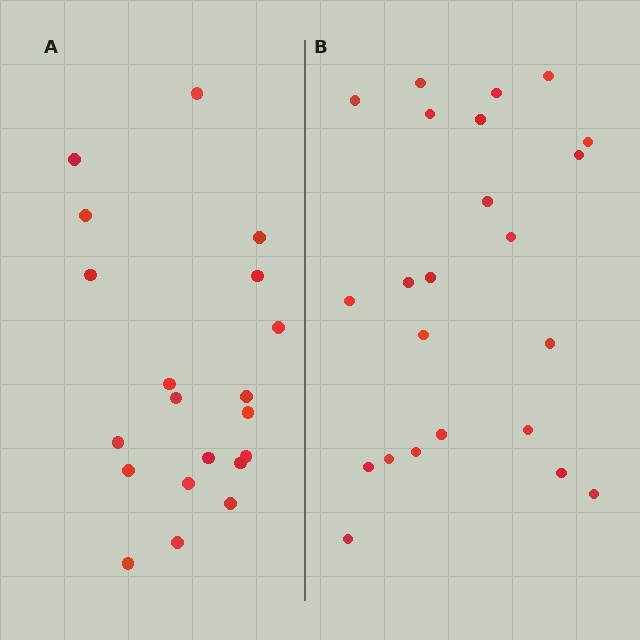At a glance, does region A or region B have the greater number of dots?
Region B (the right region) has more dots.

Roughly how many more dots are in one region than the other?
Region B has just a few more — roughly 2 or 3 more dots than region A.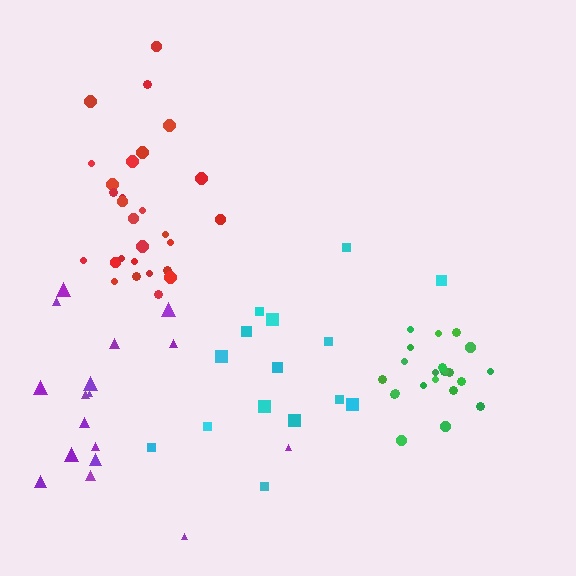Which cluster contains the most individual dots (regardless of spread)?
Red (28).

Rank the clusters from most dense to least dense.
green, red, purple, cyan.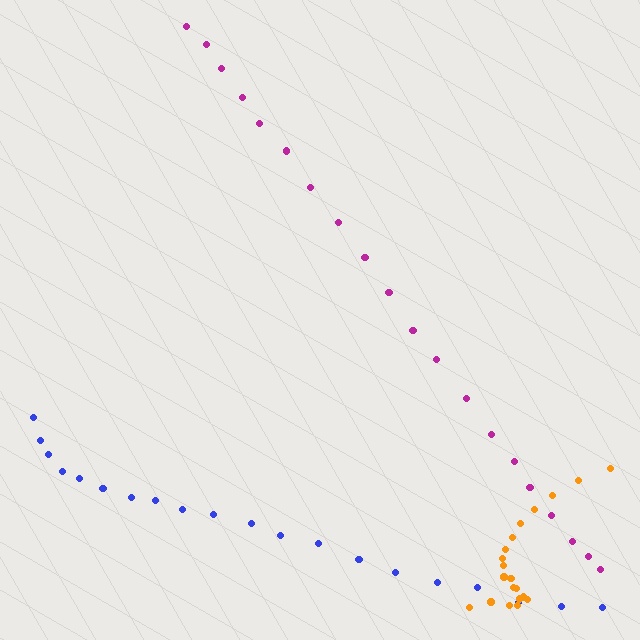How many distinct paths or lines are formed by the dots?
There are 3 distinct paths.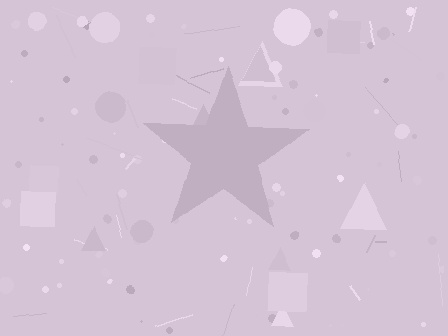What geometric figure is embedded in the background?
A star is embedded in the background.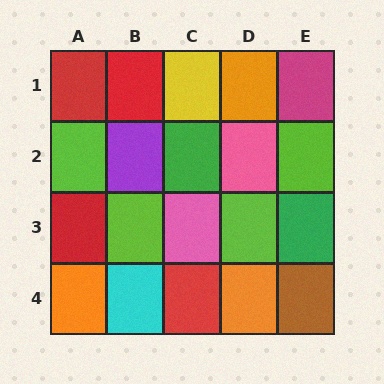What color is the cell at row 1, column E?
Magenta.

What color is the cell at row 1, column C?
Yellow.